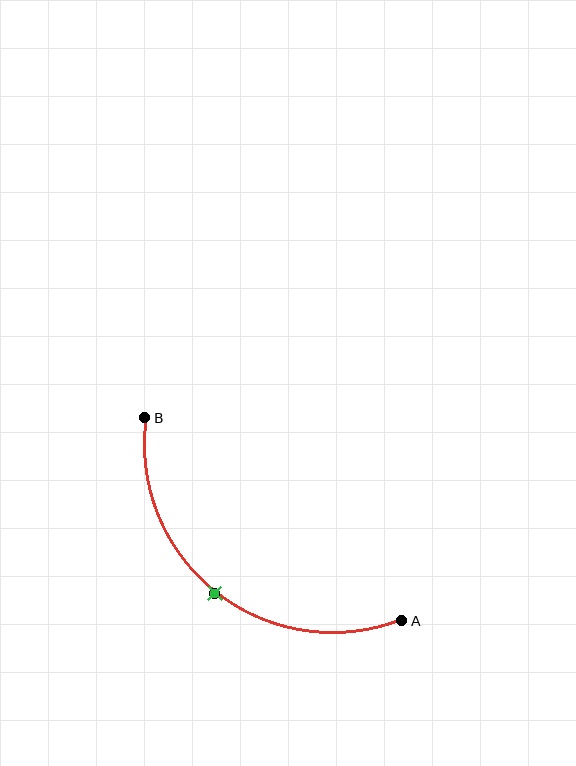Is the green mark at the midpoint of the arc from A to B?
Yes. The green mark lies on the arc at equal arc-length from both A and B — it is the arc midpoint.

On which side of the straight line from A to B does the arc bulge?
The arc bulges below and to the left of the straight line connecting A and B.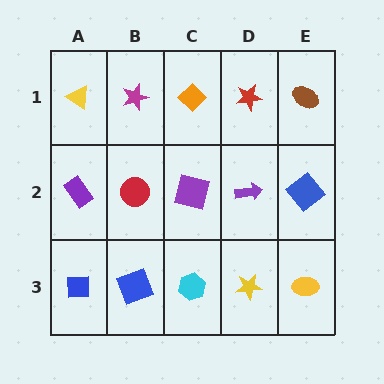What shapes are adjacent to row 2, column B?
A magenta star (row 1, column B), a blue square (row 3, column B), a purple rectangle (row 2, column A), a purple square (row 2, column C).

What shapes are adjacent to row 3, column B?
A red circle (row 2, column B), a blue square (row 3, column A), a cyan hexagon (row 3, column C).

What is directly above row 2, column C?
An orange diamond.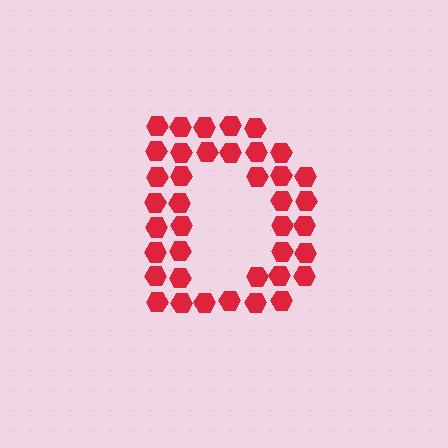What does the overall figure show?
The overall figure shows the letter D.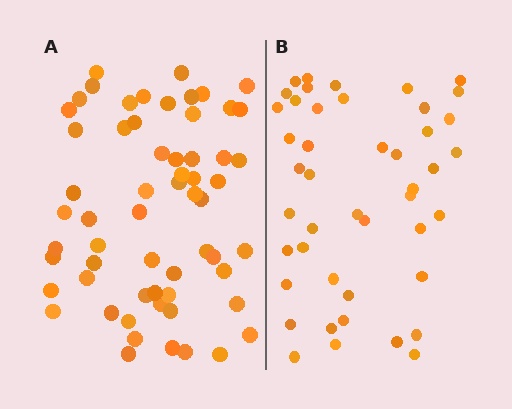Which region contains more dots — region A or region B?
Region A (the left region) has more dots.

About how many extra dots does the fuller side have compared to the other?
Region A has approximately 15 more dots than region B.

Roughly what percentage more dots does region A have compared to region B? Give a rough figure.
About 35% more.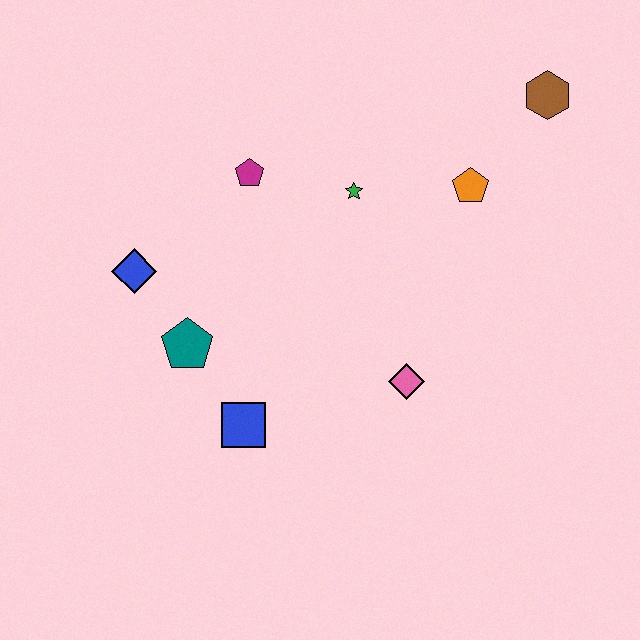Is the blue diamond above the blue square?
Yes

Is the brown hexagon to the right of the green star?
Yes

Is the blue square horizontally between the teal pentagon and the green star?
Yes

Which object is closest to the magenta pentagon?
The green star is closest to the magenta pentagon.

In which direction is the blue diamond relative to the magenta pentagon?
The blue diamond is to the left of the magenta pentagon.